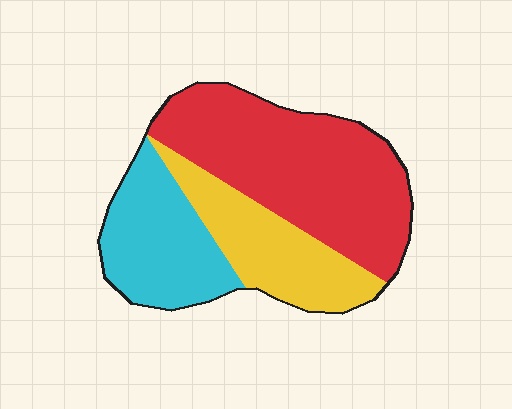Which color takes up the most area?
Red, at roughly 50%.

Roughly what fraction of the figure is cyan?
Cyan covers around 25% of the figure.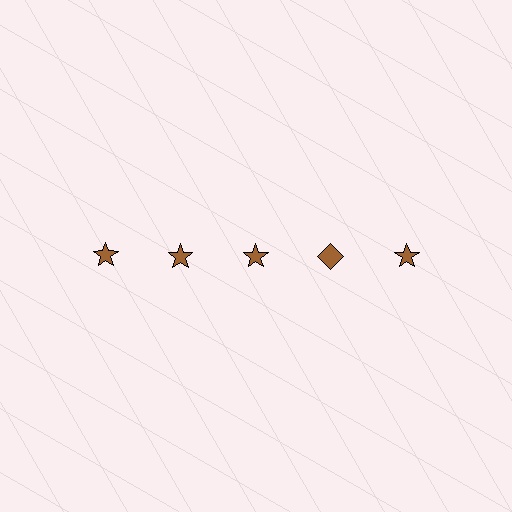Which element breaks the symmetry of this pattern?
The brown diamond in the top row, second from right column breaks the symmetry. All other shapes are brown stars.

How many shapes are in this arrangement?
There are 5 shapes arranged in a grid pattern.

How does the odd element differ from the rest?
It has a different shape: diamond instead of star.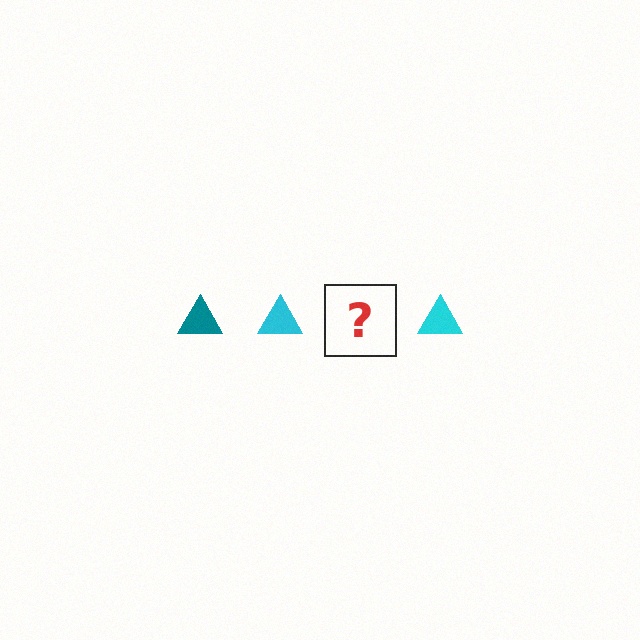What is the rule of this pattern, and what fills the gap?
The rule is that the pattern cycles through teal, cyan triangles. The gap should be filled with a teal triangle.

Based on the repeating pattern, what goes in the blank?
The blank should be a teal triangle.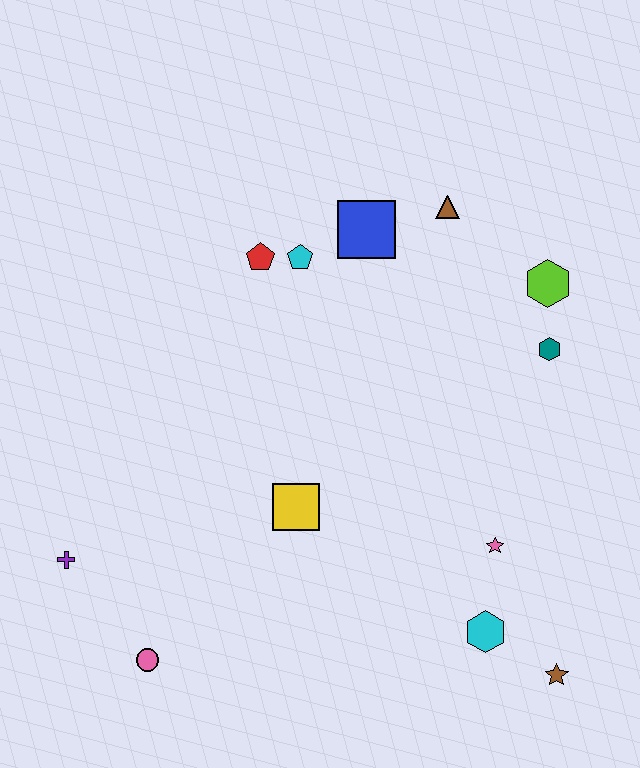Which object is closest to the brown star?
The cyan hexagon is closest to the brown star.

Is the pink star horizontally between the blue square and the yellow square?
No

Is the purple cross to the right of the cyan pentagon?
No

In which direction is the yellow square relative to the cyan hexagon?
The yellow square is to the left of the cyan hexagon.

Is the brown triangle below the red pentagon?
No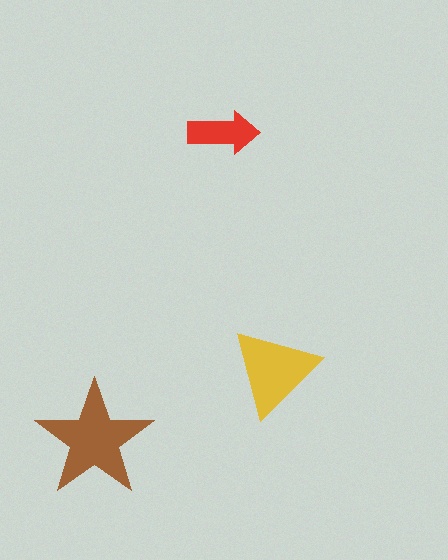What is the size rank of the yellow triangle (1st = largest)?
2nd.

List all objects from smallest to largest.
The red arrow, the yellow triangle, the brown star.